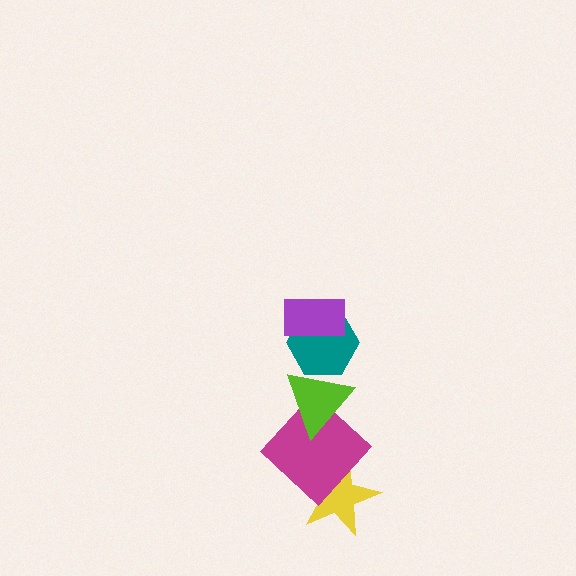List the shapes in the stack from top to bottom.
From top to bottom: the purple rectangle, the teal hexagon, the lime triangle, the magenta diamond, the yellow star.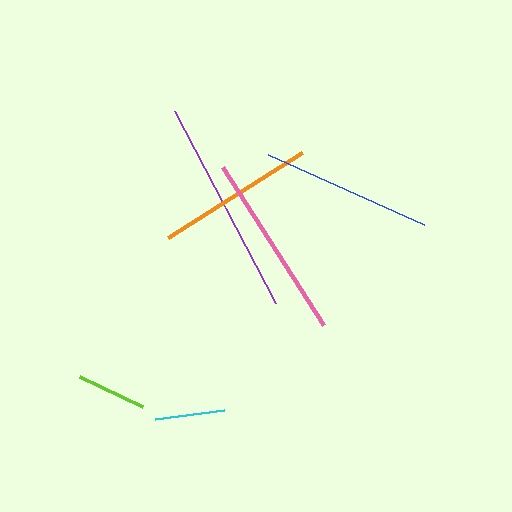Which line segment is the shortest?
The cyan line is the shortest at approximately 69 pixels.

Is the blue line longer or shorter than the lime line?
The blue line is longer than the lime line.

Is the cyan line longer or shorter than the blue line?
The blue line is longer than the cyan line.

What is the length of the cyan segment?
The cyan segment is approximately 69 pixels long.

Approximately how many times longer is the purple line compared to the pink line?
The purple line is approximately 1.2 times the length of the pink line.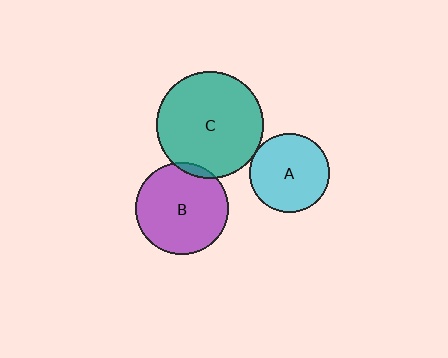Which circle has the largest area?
Circle C (teal).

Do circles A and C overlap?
Yes.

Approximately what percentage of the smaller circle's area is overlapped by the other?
Approximately 5%.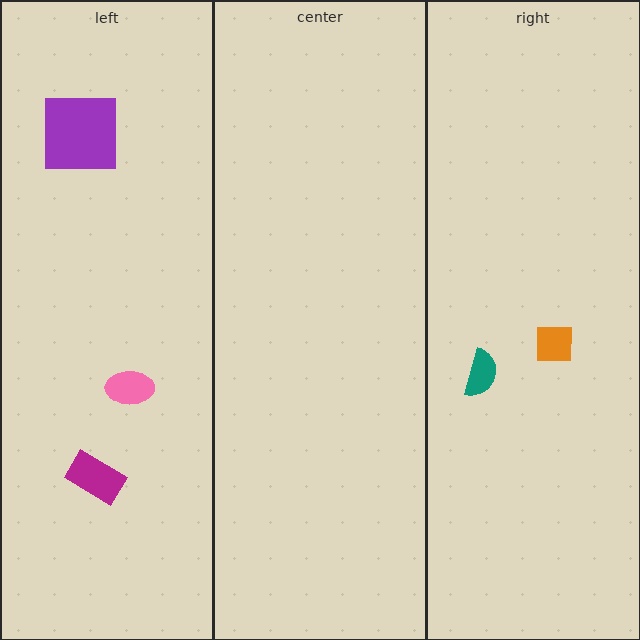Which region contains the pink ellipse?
The left region.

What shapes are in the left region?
The pink ellipse, the purple square, the magenta rectangle.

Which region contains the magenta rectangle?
The left region.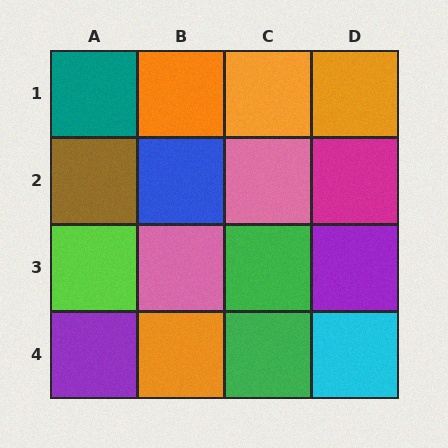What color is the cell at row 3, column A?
Lime.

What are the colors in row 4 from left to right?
Purple, orange, green, cyan.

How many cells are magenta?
1 cell is magenta.